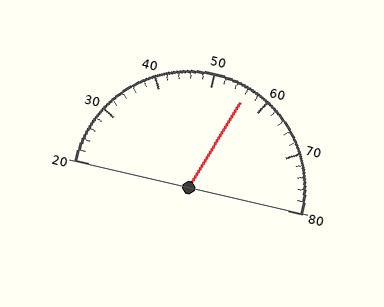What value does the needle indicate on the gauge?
The needle indicates approximately 56.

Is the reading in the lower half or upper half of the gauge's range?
The reading is in the upper half of the range (20 to 80).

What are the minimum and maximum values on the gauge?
The gauge ranges from 20 to 80.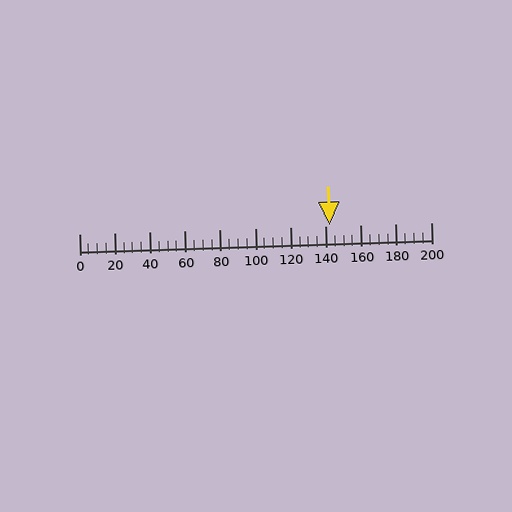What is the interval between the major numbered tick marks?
The major tick marks are spaced 20 units apart.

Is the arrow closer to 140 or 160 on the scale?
The arrow is closer to 140.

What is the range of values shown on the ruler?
The ruler shows values from 0 to 200.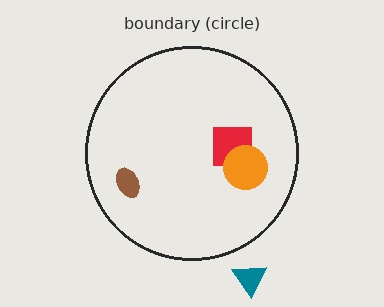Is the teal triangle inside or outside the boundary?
Outside.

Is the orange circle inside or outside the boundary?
Inside.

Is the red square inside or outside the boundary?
Inside.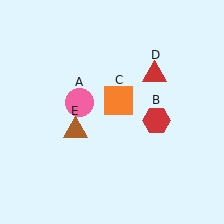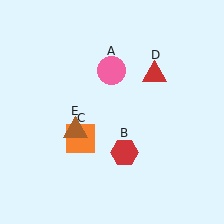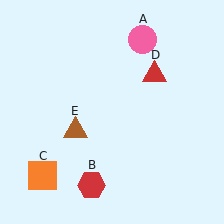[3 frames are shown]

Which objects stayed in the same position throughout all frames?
Red triangle (object D) and brown triangle (object E) remained stationary.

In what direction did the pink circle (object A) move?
The pink circle (object A) moved up and to the right.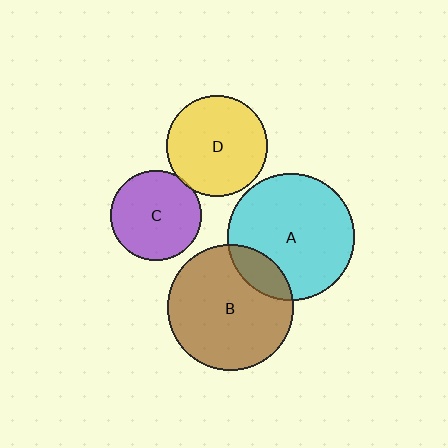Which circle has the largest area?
Circle A (cyan).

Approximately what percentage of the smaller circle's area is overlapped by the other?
Approximately 5%.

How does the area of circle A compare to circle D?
Approximately 1.6 times.